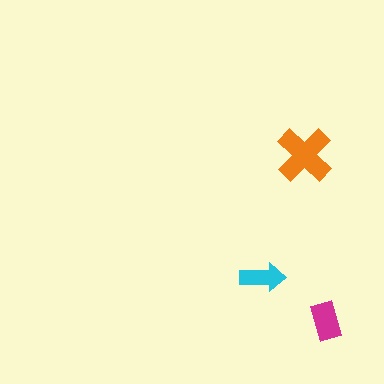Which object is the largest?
The orange cross.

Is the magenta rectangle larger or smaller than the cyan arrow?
Larger.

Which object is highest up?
The orange cross is topmost.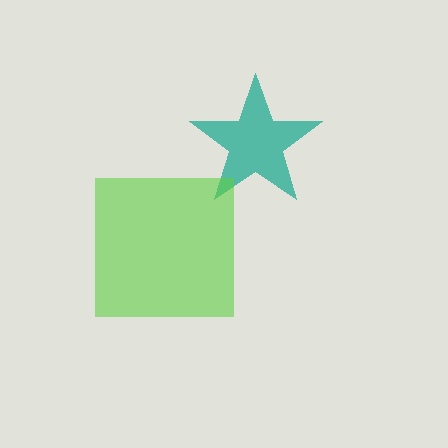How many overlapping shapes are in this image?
There are 2 overlapping shapes in the image.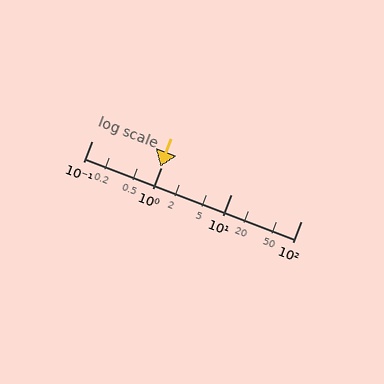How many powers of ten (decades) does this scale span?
The scale spans 3 decades, from 0.1 to 100.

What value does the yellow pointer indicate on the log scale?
The pointer indicates approximately 0.97.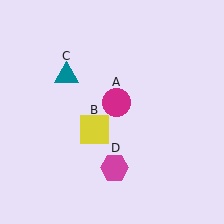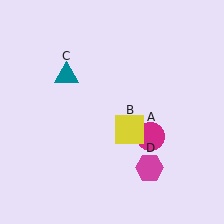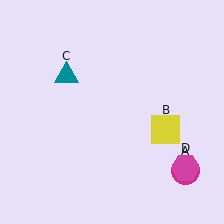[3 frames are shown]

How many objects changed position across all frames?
3 objects changed position: magenta circle (object A), yellow square (object B), magenta hexagon (object D).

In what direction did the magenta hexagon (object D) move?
The magenta hexagon (object D) moved right.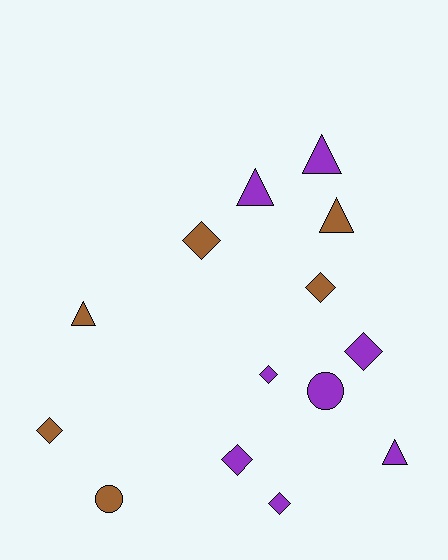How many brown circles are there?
There is 1 brown circle.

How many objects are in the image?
There are 14 objects.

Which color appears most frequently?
Purple, with 8 objects.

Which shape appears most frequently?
Diamond, with 7 objects.